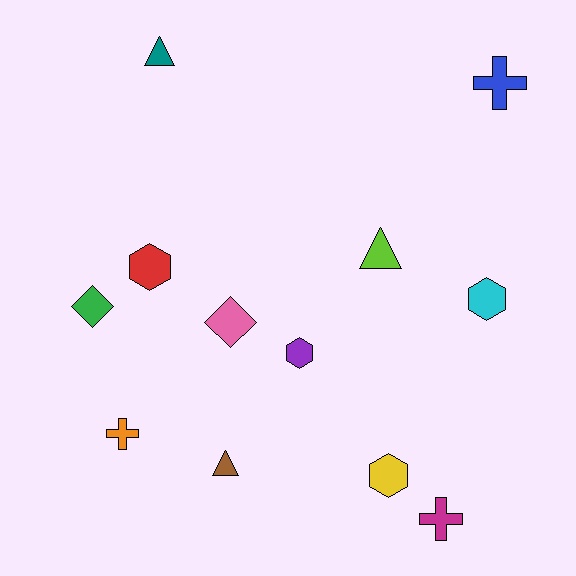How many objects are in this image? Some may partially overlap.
There are 12 objects.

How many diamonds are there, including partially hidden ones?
There are 2 diamonds.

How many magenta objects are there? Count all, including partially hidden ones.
There is 1 magenta object.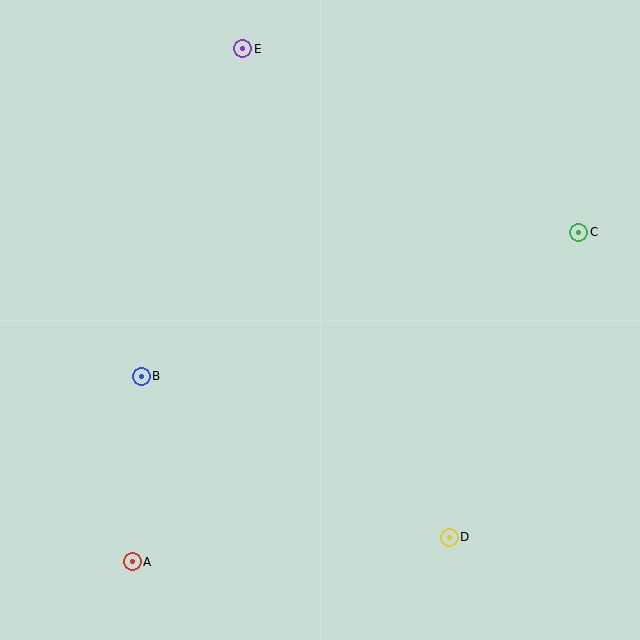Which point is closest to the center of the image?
Point B at (141, 376) is closest to the center.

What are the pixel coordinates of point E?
Point E is at (243, 49).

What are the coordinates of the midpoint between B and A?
The midpoint between B and A is at (137, 469).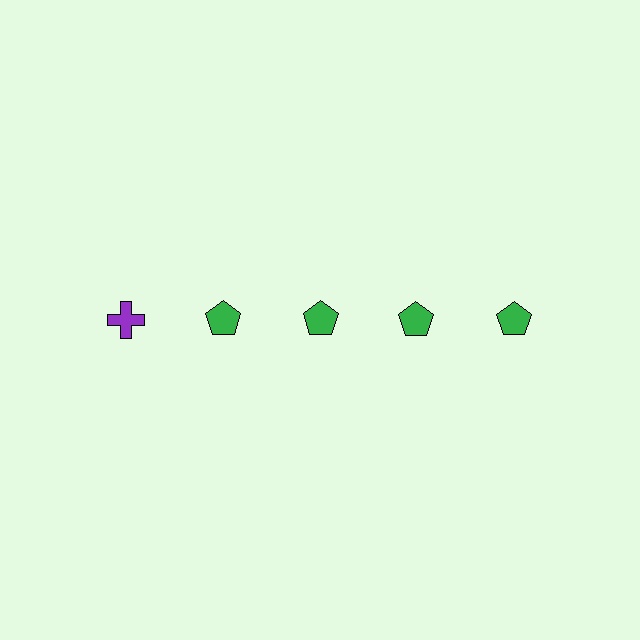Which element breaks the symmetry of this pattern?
The purple cross in the top row, leftmost column breaks the symmetry. All other shapes are green pentagons.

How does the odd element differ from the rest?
It differs in both color (purple instead of green) and shape (cross instead of pentagon).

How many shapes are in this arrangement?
There are 5 shapes arranged in a grid pattern.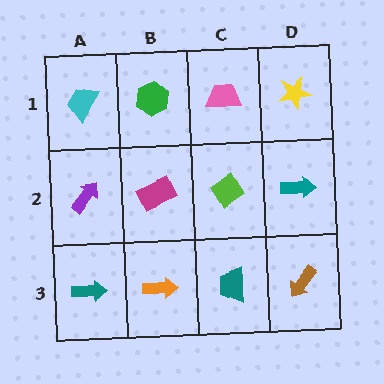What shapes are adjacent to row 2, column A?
A cyan trapezoid (row 1, column A), a teal arrow (row 3, column A), a magenta rectangle (row 2, column B).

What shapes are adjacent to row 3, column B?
A magenta rectangle (row 2, column B), a teal arrow (row 3, column A), a teal trapezoid (row 3, column C).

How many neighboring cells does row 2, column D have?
3.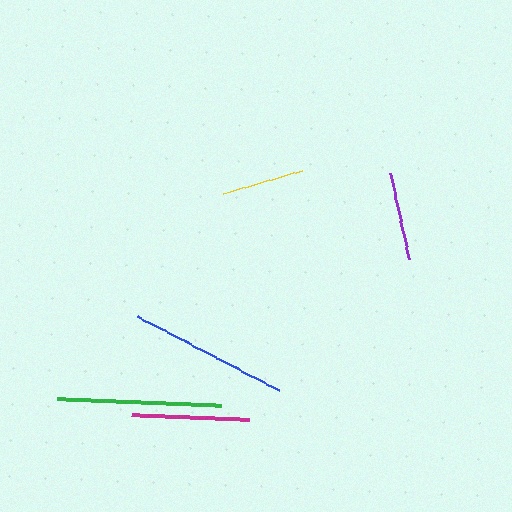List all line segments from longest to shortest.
From longest to shortest: green, blue, magenta, purple, yellow.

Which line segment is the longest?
The green line is the longest at approximately 164 pixels.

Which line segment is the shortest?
The yellow line is the shortest at approximately 82 pixels.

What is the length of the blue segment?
The blue segment is approximately 159 pixels long.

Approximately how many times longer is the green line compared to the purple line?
The green line is approximately 1.9 times the length of the purple line.